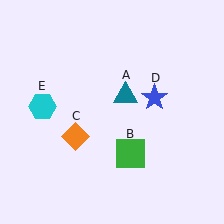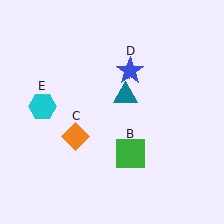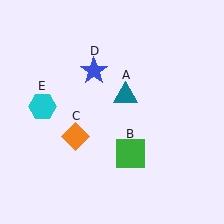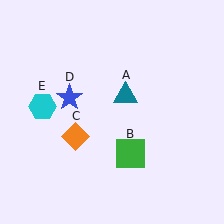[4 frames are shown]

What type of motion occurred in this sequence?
The blue star (object D) rotated counterclockwise around the center of the scene.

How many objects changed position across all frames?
1 object changed position: blue star (object D).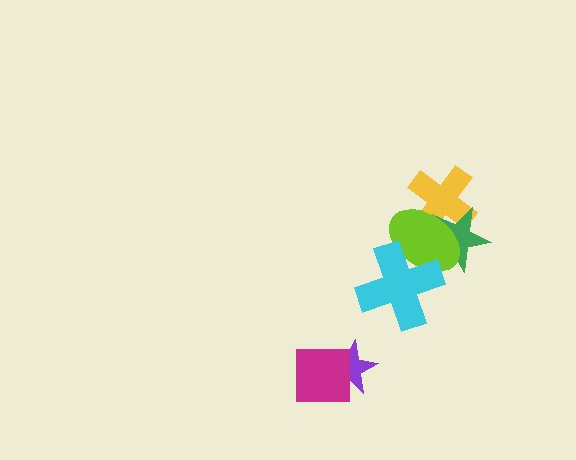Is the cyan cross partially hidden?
No, no other shape covers it.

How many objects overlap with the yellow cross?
2 objects overlap with the yellow cross.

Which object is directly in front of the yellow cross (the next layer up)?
The green star is directly in front of the yellow cross.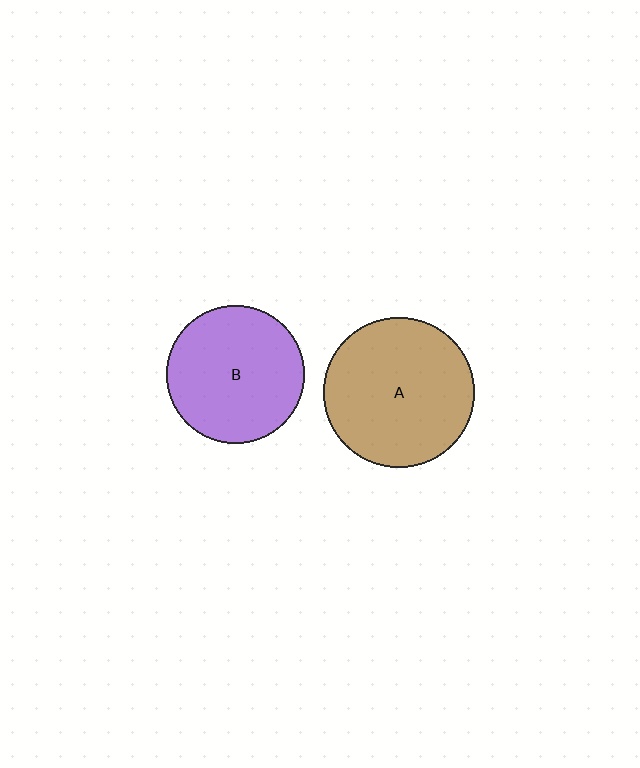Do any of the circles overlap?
No, none of the circles overlap.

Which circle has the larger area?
Circle A (brown).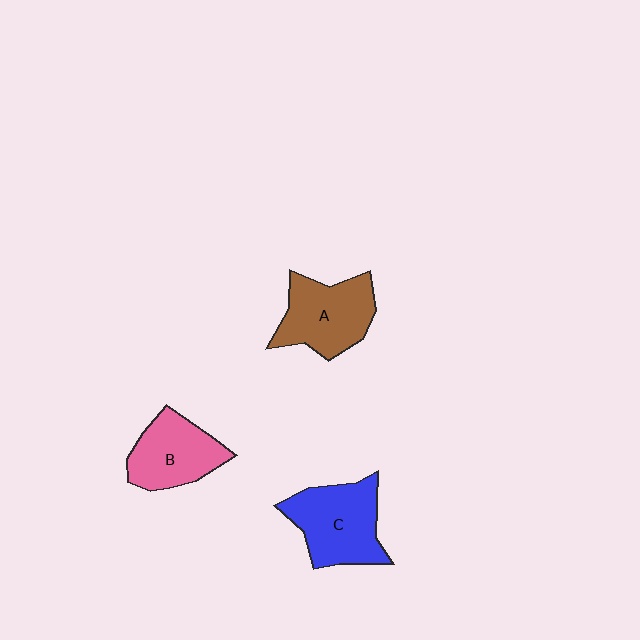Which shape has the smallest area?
Shape B (pink).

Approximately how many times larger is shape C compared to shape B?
Approximately 1.2 times.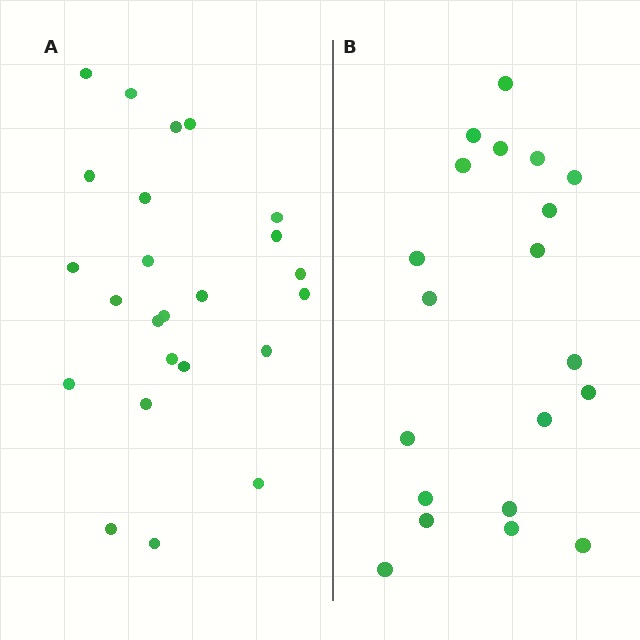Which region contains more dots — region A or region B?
Region A (the left region) has more dots.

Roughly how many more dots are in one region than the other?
Region A has about 4 more dots than region B.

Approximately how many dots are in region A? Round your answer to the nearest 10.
About 20 dots. (The exact count is 24, which rounds to 20.)